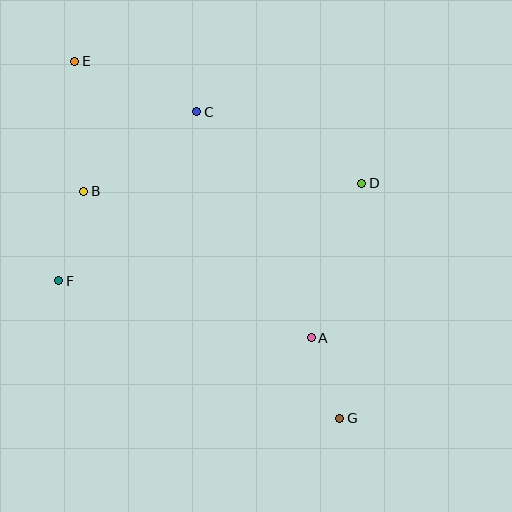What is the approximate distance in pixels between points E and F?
The distance between E and F is approximately 220 pixels.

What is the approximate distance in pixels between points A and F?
The distance between A and F is approximately 259 pixels.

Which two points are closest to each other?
Points A and G are closest to each other.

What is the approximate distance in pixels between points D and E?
The distance between D and E is approximately 312 pixels.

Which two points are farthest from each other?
Points E and G are farthest from each other.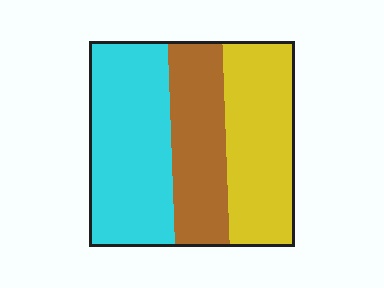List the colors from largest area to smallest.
From largest to smallest: cyan, yellow, brown.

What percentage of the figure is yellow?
Yellow takes up between a quarter and a half of the figure.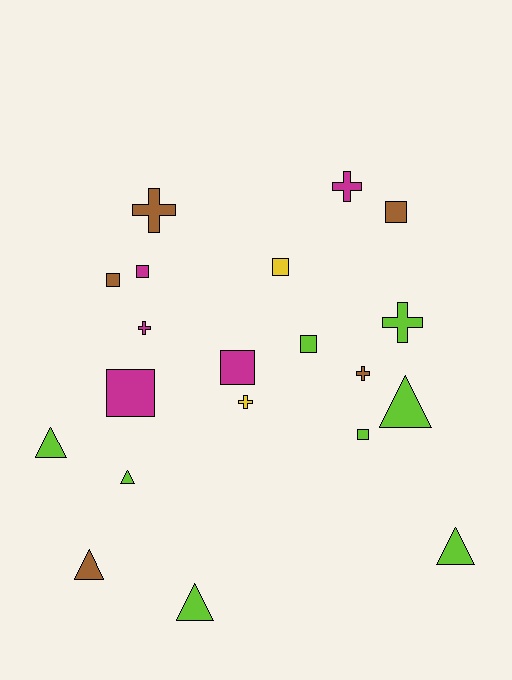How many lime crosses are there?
There is 1 lime cross.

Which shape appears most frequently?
Square, with 8 objects.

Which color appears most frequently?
Lime, with 8 objects.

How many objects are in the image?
There are 20 objects.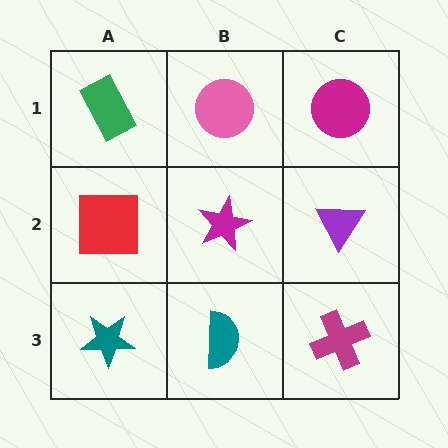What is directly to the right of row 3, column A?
A teal semicircle.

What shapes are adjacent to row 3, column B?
A magenta star (row 2, column B), a teal star (row 3, column A), a magenta cross (row 3, column C).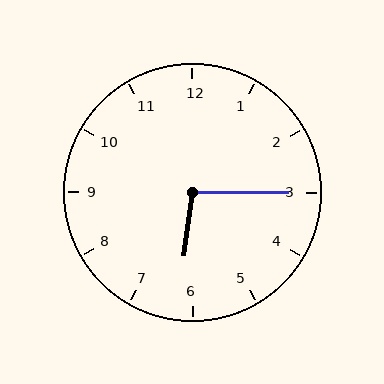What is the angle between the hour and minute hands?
Approximately 98 degrees.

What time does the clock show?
6:15.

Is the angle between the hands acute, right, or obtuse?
It is obtuse.